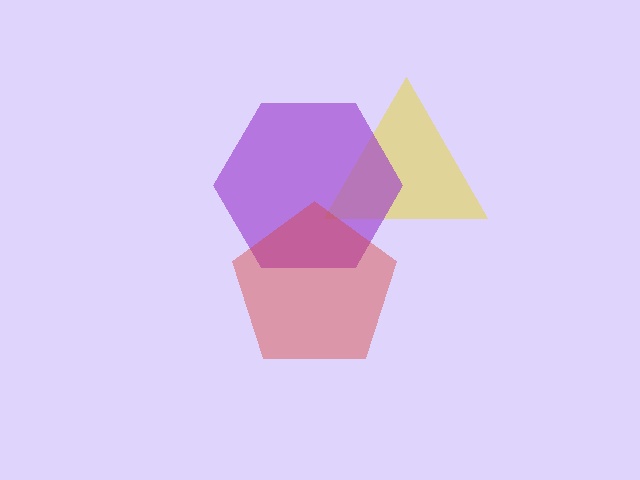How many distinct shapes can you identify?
There are 3 distinct shapes: a yellow triangle, a purple hexagon, a red pentagon.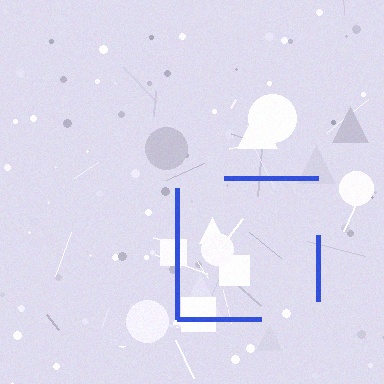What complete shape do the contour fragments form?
The contour fragments form a square.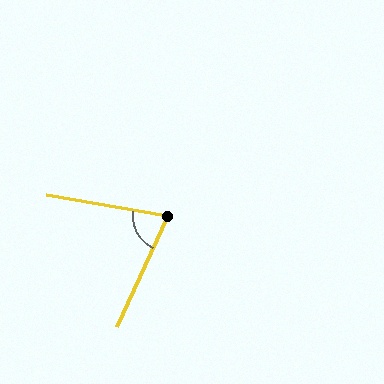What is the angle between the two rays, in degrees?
Approximately 75 degrees.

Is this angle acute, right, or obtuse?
It is acute.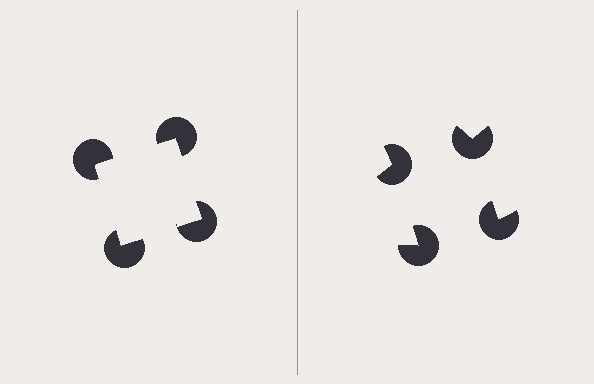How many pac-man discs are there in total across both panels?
8 — 4 on each side.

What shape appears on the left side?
An illusory square.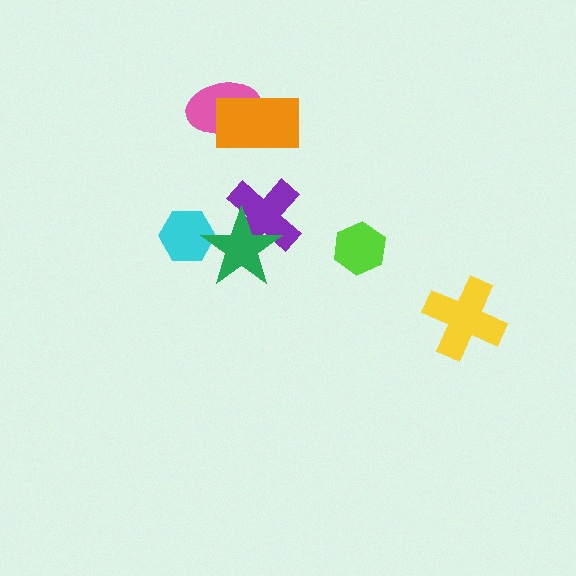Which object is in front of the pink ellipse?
The orange rectangle is in front of the pink ellipse.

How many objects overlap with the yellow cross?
0 objects overlap with the yellow cross.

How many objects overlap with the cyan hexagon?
1 object overlaps with the cyan hexagon.